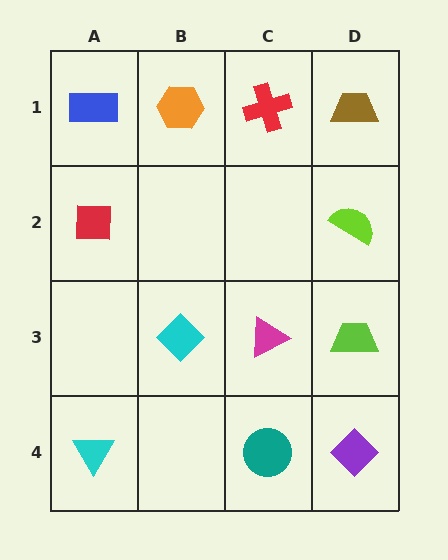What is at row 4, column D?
A purple diamond.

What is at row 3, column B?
A cyan diamond.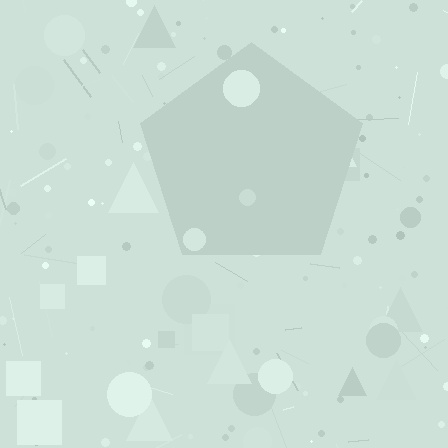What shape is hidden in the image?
A pentagon is hidden in the image.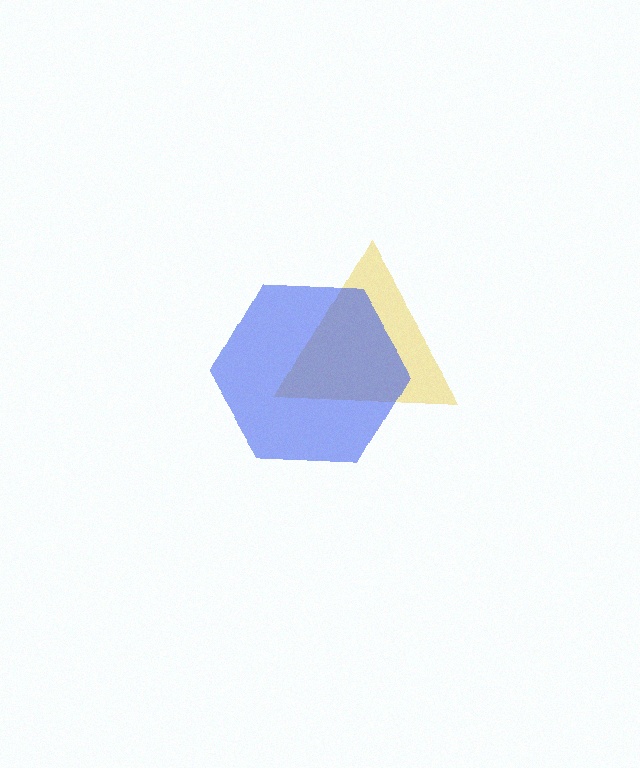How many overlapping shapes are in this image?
There are 2 overlapping shapes in the image.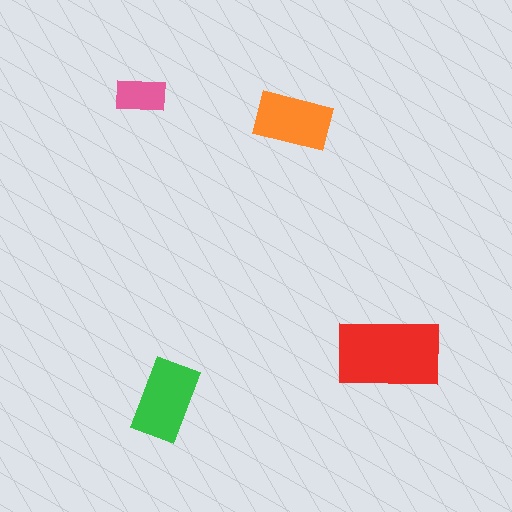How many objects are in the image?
There are 4 objects in the image.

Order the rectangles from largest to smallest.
the red one, the green one, the orange one, the pink one.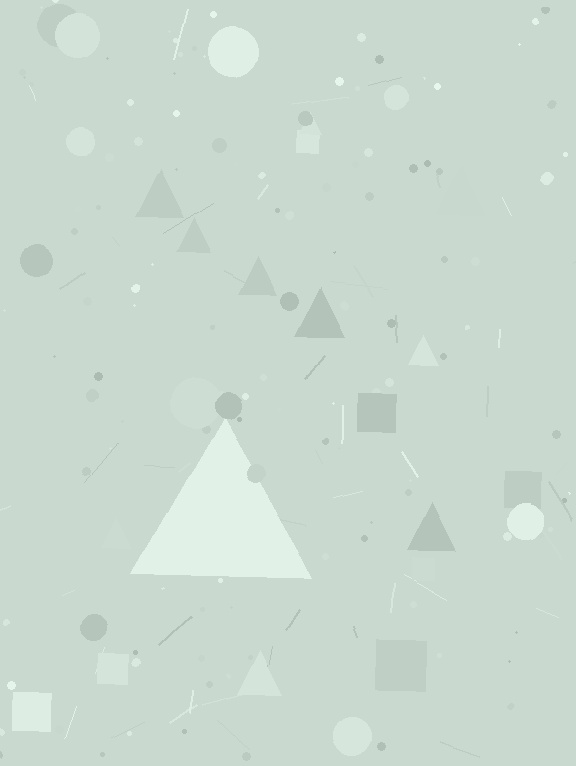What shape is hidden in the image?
A triangle is hidden in the image.